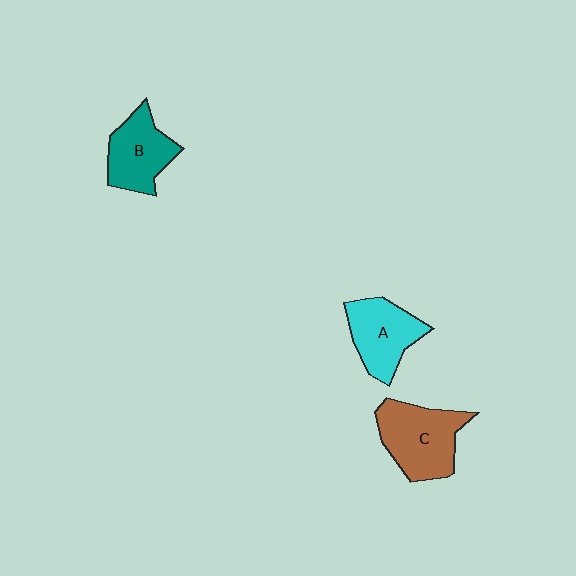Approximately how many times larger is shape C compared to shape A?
Approximately 1.2 times.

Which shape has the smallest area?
Shape B (teal).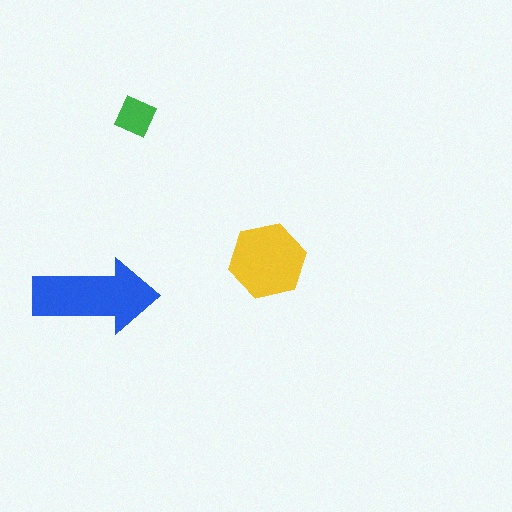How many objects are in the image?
There are 3 objects in the image.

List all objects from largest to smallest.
The blue arrow, the yellow hexagon, the green square.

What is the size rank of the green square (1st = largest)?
3rd.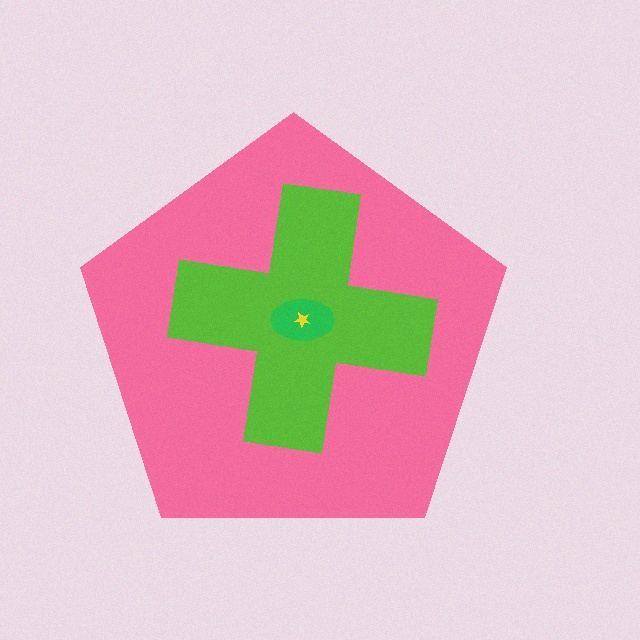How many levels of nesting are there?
4.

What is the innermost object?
The yellow star.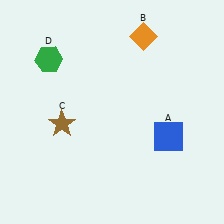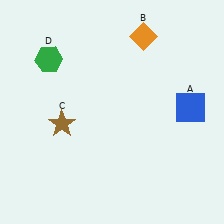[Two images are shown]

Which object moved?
The blue square (A) moved up.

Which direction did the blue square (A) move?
The blue square (A) moved up.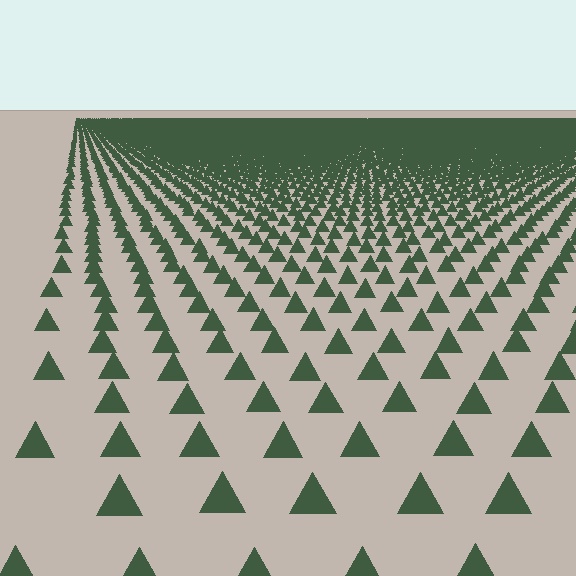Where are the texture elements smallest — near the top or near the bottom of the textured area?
Near the top.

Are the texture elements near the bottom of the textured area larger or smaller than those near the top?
Larger. Near the bottom, elements are closer to the viewer and appear at a bigger on-screen size.